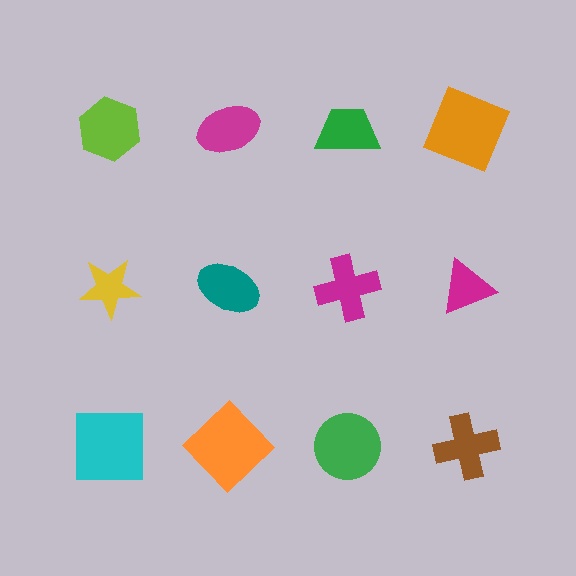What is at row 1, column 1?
A lime hexagon.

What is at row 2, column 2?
A teal ellipse.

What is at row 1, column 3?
A green trapezoid.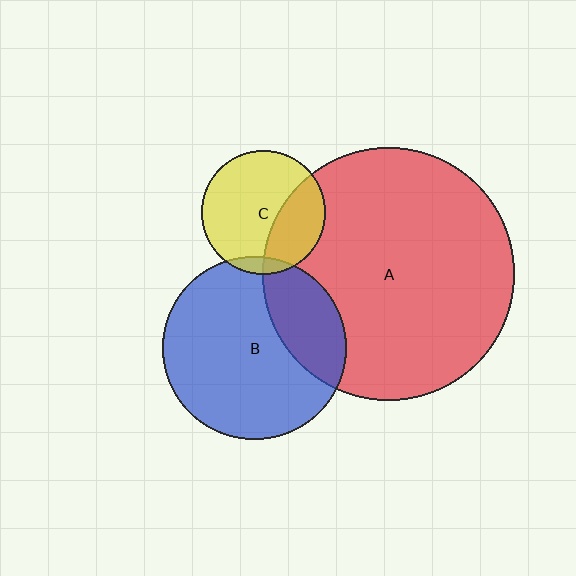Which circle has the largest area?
Circle A (red).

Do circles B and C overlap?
Yes.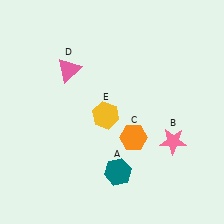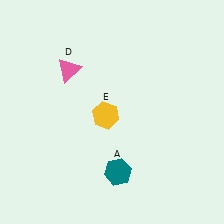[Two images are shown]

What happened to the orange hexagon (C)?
The orange hexagon (C) was removed in Image 2. It was in the bottom-right area of Image 1.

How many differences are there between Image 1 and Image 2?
There are 2 differences between the two images.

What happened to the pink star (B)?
The pink star (B) was removed in Image 2. It was in the bottom-right area of Image 1.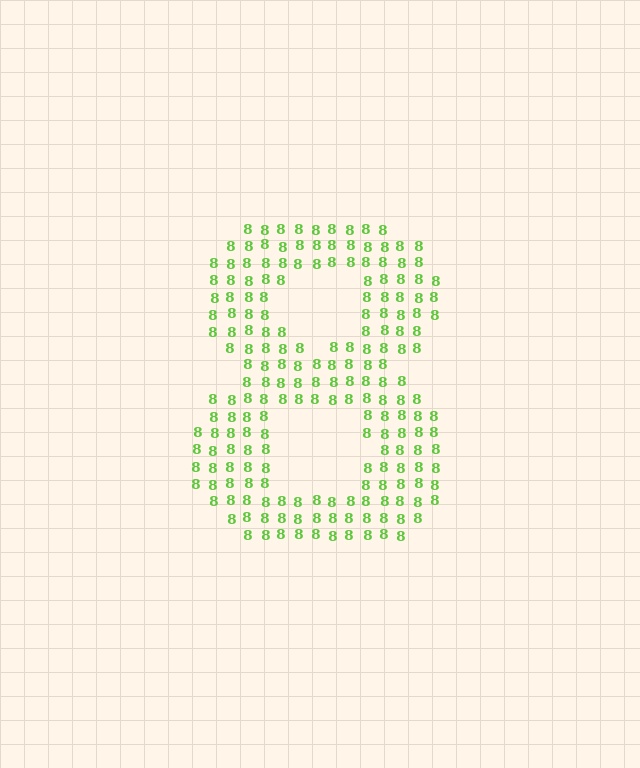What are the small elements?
The small elements are digit 8's.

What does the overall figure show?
The overall figure shows the digit 8.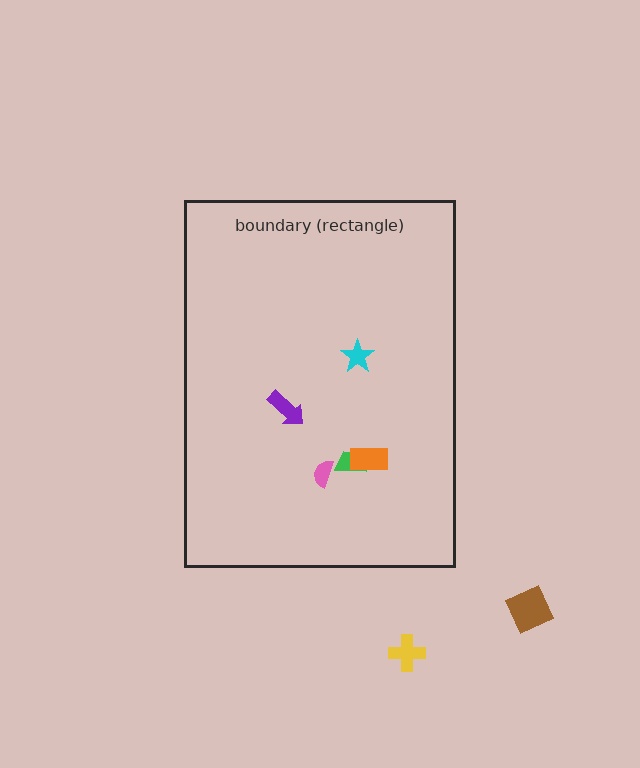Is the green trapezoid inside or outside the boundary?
Inside.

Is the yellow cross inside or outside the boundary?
Outside.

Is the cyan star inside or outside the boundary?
Inside.